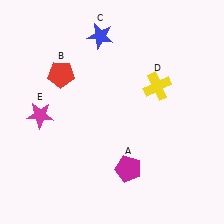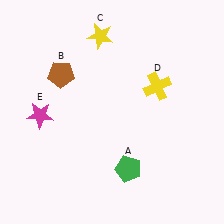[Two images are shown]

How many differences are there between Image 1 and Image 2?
There are 3 differences between the two images.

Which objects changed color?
A changed from magenta to green. B changed from red to brown. C changed from blue to yellow.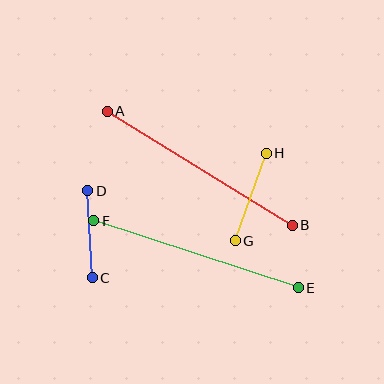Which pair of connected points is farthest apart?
Points A and B are farthest apart.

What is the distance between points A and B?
The distance is approximately 217 pixels.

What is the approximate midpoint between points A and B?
The midpoint is at approximately (200, 168) pixels.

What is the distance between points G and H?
The distance is approximately 93 pixels.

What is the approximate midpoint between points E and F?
The midpoint is at approximately (196, 254) pixels.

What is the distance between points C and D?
The distance is approximately 87 pixels.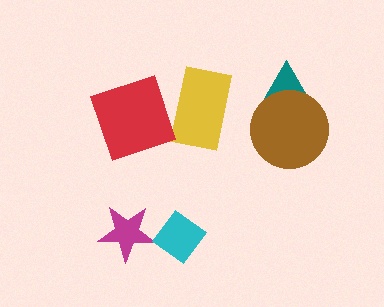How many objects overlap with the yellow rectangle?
1 object overlaps with the yellow rectangle.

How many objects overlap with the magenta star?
0 objects overlap with the magenta star.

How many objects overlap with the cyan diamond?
0 objects overlap with the cyan diamond.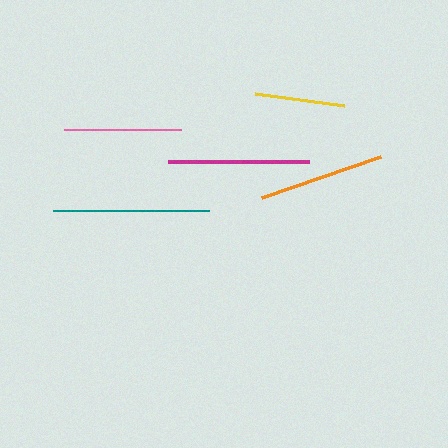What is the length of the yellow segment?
The yellow segment is approximately 90 pixels long.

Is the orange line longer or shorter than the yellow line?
The orange line is longer than the yellow line.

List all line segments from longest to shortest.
From longest to shortest: teal, magenta, orange, pink, yellow.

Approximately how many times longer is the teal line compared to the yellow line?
The teal line is approximately 1.7 times the length of the yellow line.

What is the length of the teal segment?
The teal segment is approximately 155 pixels long.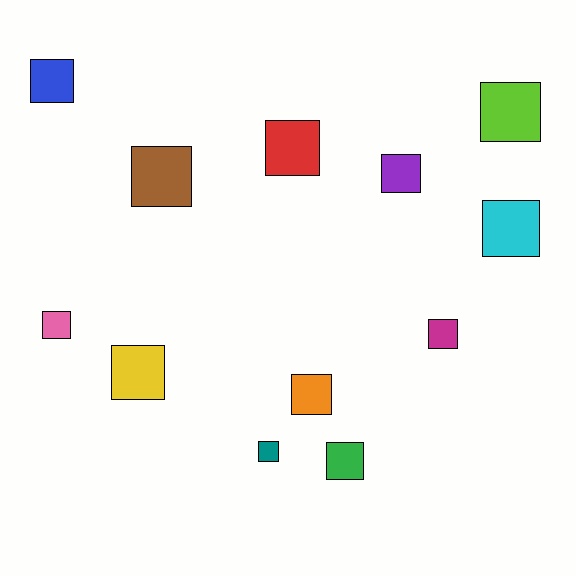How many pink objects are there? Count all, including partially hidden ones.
There is 1 pink object.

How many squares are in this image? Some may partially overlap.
There are 12 squares.